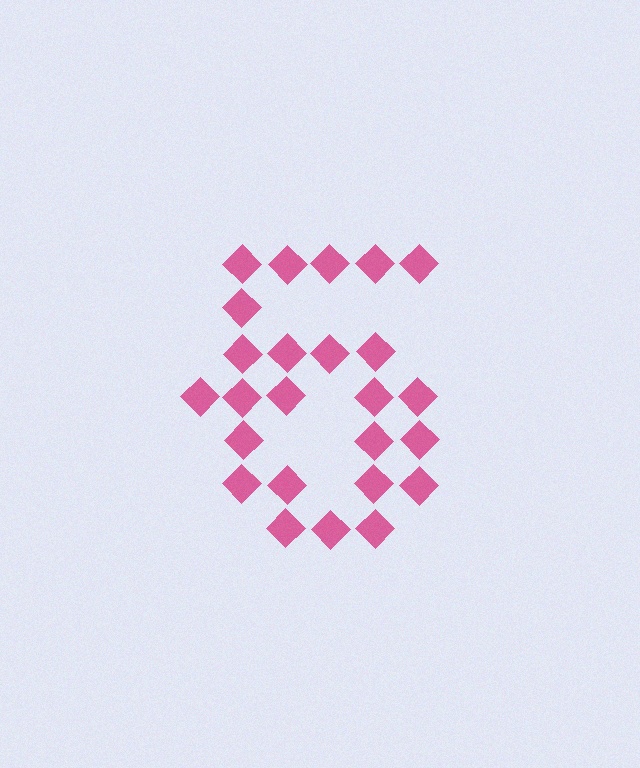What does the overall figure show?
The overall figure shows the digit 6.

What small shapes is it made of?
It is made of small diamonds.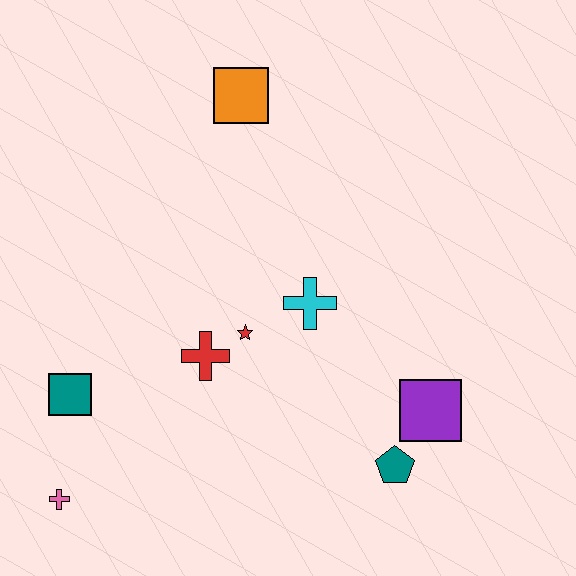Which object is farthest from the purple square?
The pink cross is farthest from the purple square.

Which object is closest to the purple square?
The teal pentagon is closest to the purple square.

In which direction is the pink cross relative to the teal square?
The pink cross is below the teal square.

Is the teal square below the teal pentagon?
No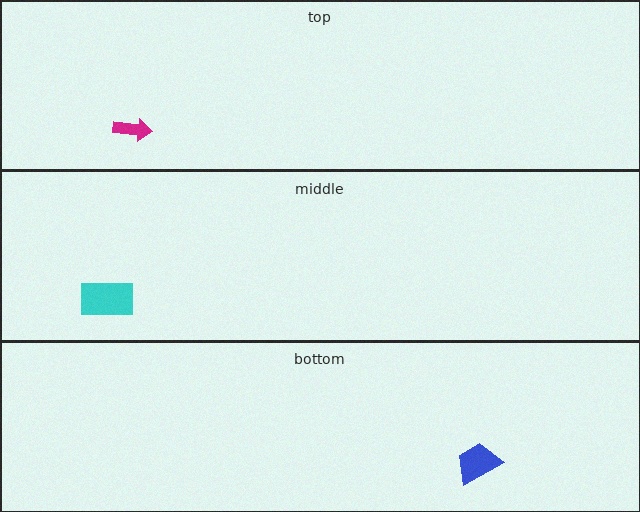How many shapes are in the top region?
1.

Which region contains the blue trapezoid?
The bottom region.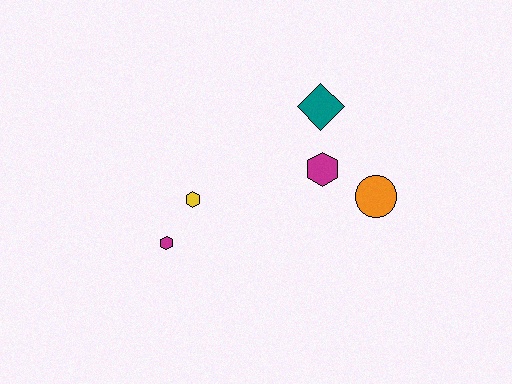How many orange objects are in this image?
There is 1 orange object.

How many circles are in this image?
There is 1 circle.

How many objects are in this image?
There are 5 objects.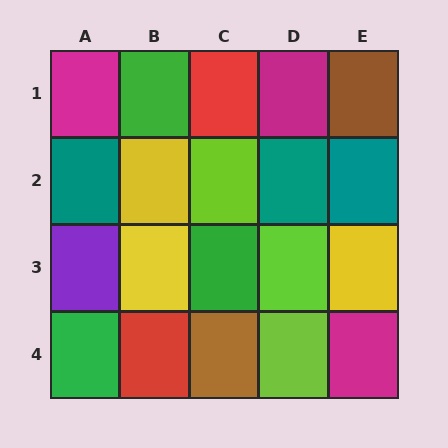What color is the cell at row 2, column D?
Teal.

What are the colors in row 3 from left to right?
Purple, yellow, green, lime, yellow.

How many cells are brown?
2 cells are brown.